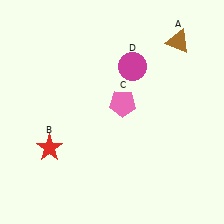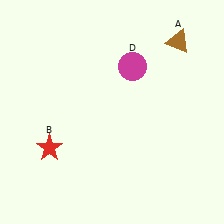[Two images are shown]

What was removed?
The pink pentagon (C) was removed in Image 2.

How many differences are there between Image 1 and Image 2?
There is 1 difference between the two images.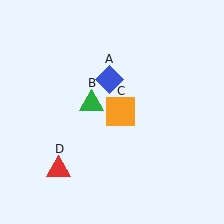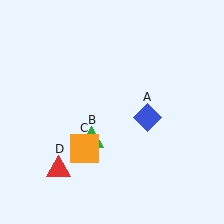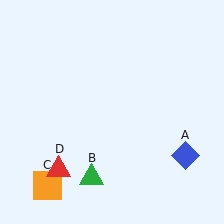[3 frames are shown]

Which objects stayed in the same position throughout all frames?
Red triangle (object D) remained stationary.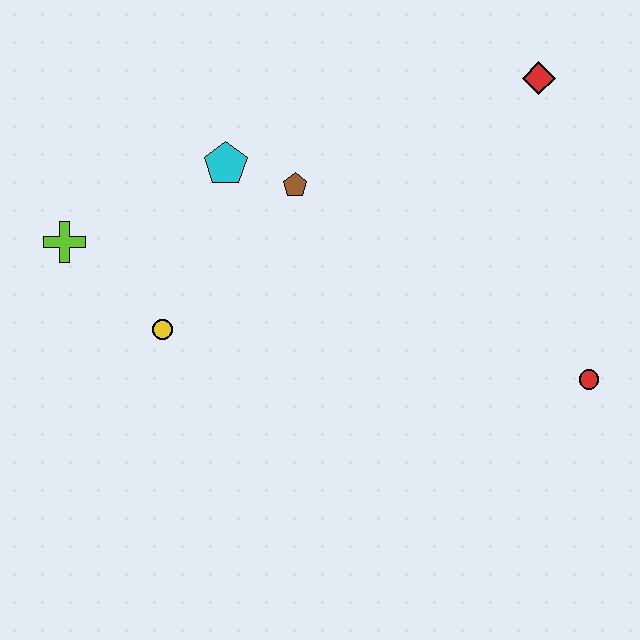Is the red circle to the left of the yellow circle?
No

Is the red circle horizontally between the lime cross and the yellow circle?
No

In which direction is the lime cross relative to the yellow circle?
The lime cross is to the left of the yellow circle.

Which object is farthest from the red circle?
The lime cross is farthest from the red circle.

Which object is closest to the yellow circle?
The lime cross is closest to the yellow circle.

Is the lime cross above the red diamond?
No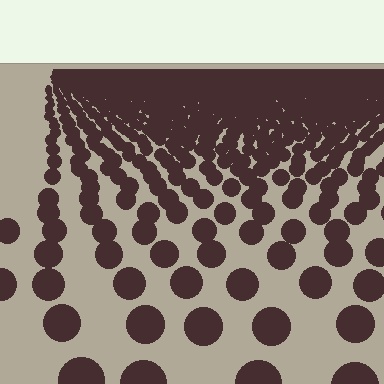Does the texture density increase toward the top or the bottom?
Density increases toward the top.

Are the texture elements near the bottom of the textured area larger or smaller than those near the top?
Larger. Near the bottom, elements are closer to the viewer and appear at a bigger on-screen size.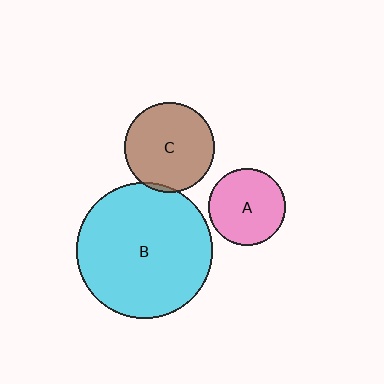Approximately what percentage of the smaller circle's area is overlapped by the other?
Approximately 5%.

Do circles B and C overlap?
Yes.